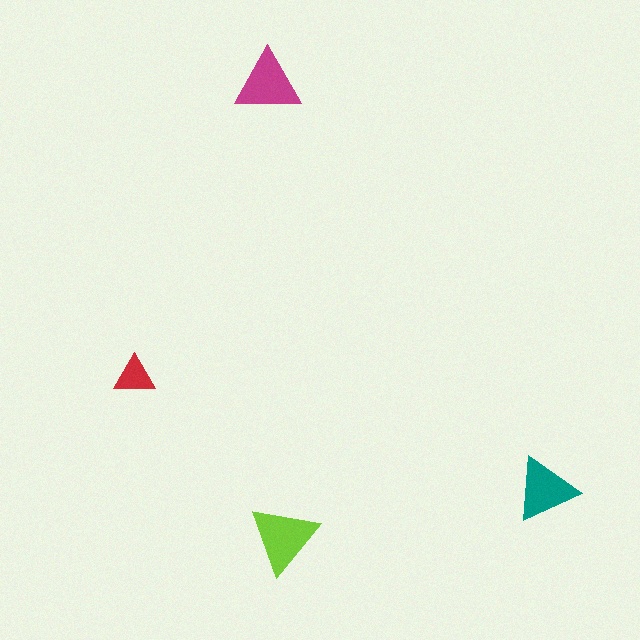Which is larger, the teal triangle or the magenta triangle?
The magenta one.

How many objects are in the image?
There are 4 objects in the image.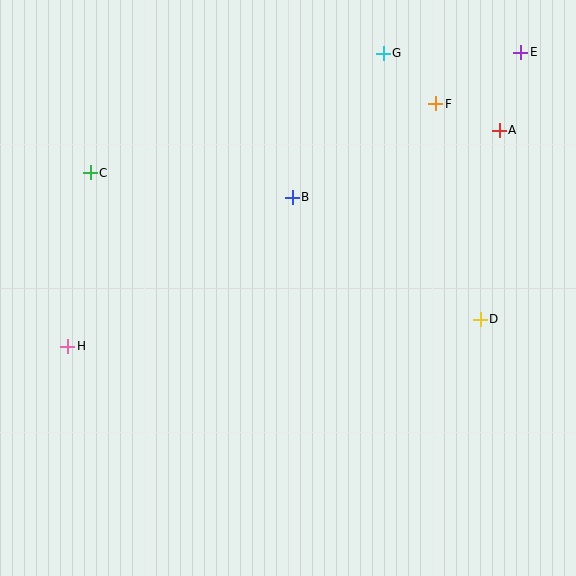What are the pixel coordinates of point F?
Point F is at (436, 104).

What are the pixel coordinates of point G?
Point G is at (383, 53).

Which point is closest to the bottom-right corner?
Point D is closest to the bottom-right corner.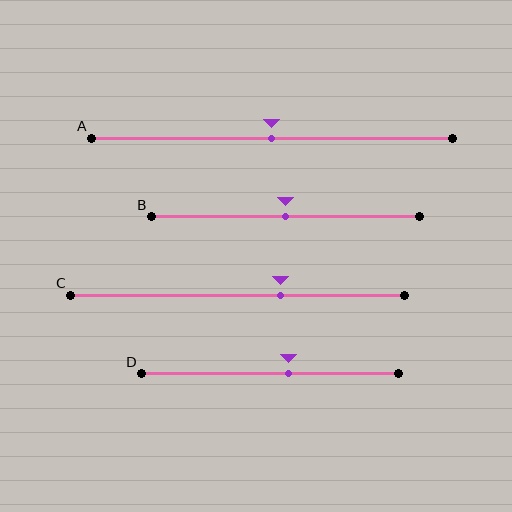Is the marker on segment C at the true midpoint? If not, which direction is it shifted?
No, the marker on segment C is shifted to the right by about 13% of the segment length.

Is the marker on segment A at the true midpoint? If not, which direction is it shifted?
Yes, the marker on segment A is at the true midpoint.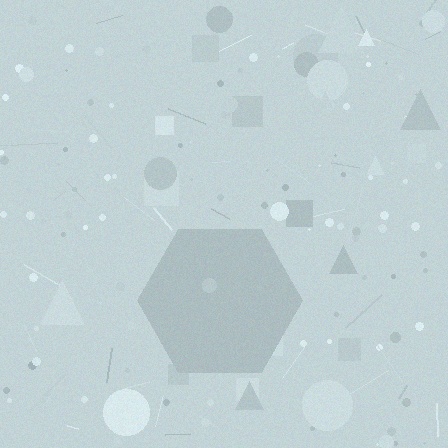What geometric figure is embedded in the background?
A hexagon is embedded in the background.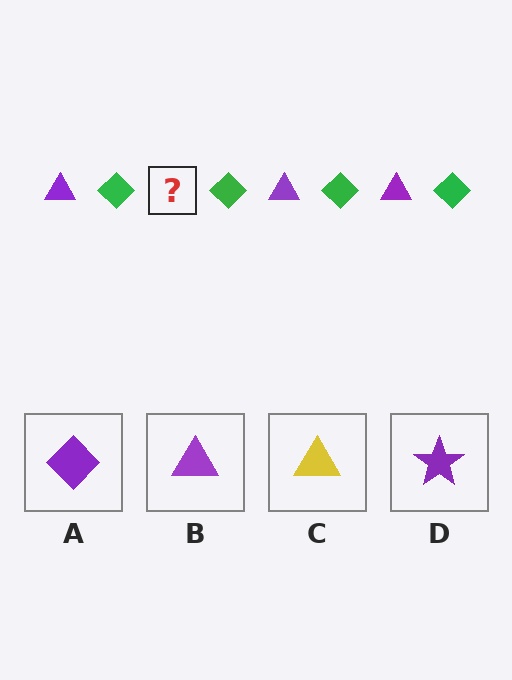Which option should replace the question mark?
Option B.